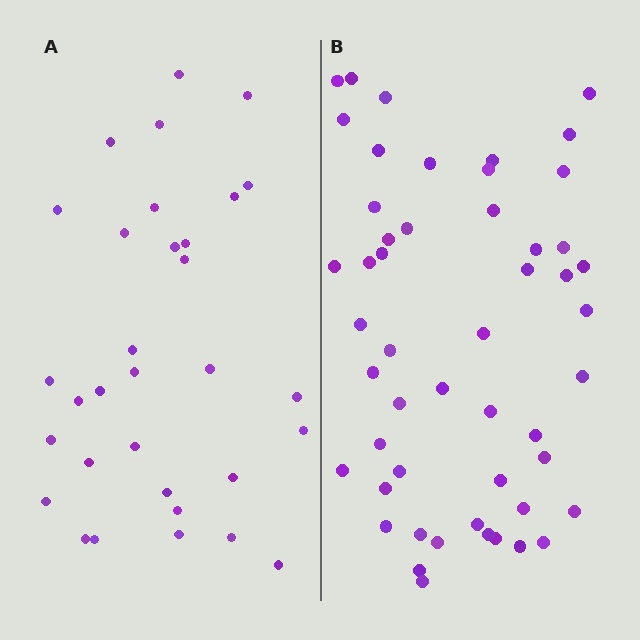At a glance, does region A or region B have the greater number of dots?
Region B (the right region) has more dots.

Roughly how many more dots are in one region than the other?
Region B has approximately 20 more dots than region A.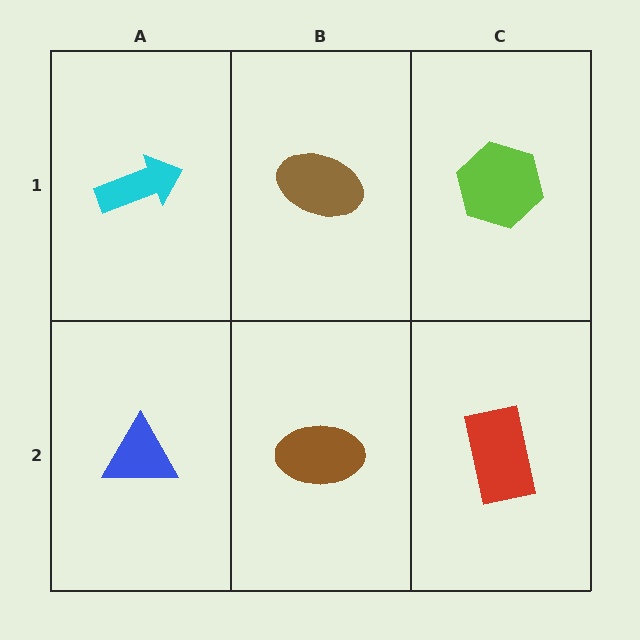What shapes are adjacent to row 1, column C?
A red rectangle (row 2, column C), a brown ellipse (row 1, column B).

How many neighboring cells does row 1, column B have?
3.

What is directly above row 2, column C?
A lime hexagon.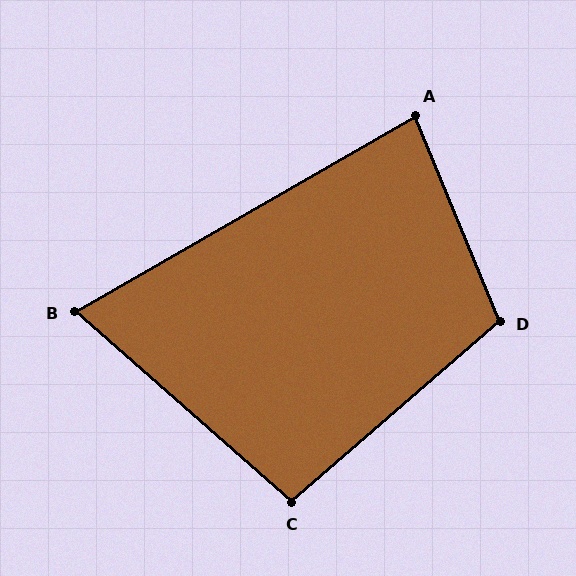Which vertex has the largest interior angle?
D, at approximately 109 degrees.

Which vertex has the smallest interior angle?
B, at approximately 71 degrees.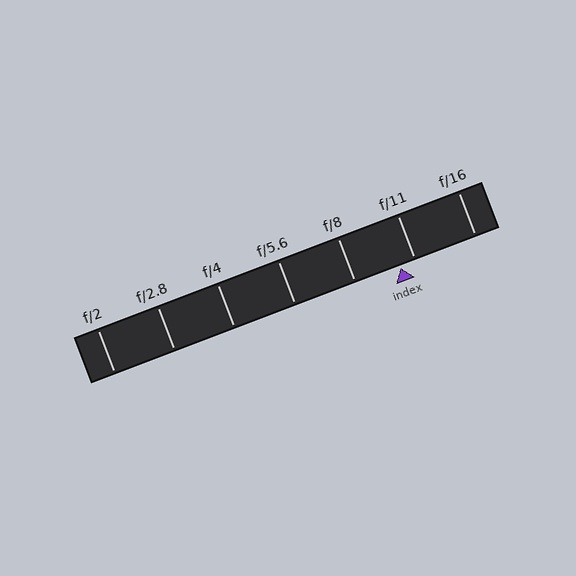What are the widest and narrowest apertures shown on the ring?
The widest aperture shown is f/2 and the narrowest is f/16.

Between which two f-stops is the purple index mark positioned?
The index mark is between f/8 and f/11.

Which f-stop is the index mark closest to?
The index mark is closest to f/11.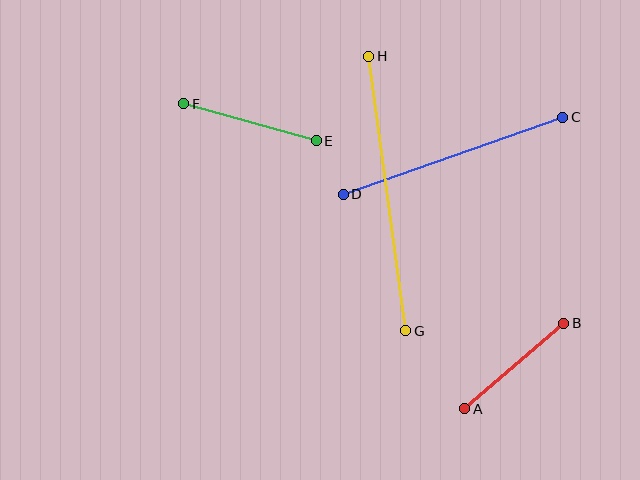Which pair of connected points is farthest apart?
Points G and H are farthest apart.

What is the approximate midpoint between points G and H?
The midpoint is at approximately (387, 194) pixels.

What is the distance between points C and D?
The distance is approximately 232 pixels.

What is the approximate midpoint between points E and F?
The midpoint is at approximately (250, 122) pixels.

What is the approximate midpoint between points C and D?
The midpoint is at approximately (453, 156) pixels.